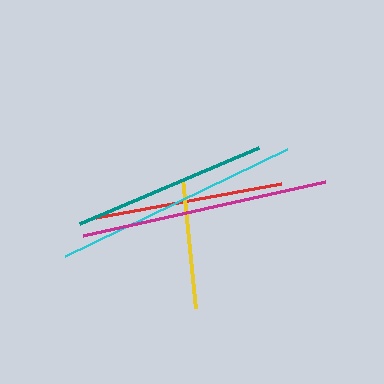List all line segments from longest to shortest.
From longest to shortest: magenta, cyan, teal, red, yellow.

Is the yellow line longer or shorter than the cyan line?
The cyan line is longer than the yellow line.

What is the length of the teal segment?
The teal segment is approximately 194 pixels long.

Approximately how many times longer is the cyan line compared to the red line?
The cyan line is approximately 1.3 times the length of the red line.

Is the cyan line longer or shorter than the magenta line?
The magenta line is longer than the cyan line.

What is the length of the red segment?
The red segment is approximately 188 pixels long.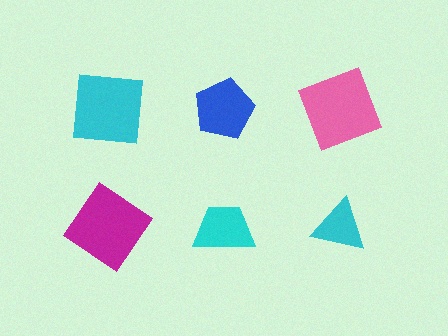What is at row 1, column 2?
A blue pentagon.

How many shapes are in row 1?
3 shapes.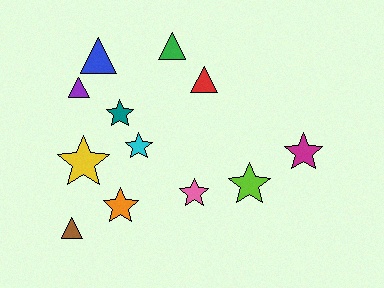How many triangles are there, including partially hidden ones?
There are 5 triangles.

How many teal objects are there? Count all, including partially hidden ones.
There is 1 teal object.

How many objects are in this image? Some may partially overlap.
There are 12 objects.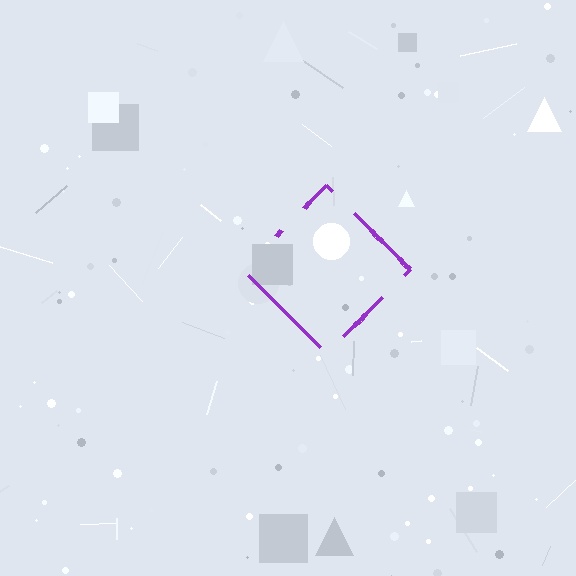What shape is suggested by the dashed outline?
The dashed outline suggests a diamond.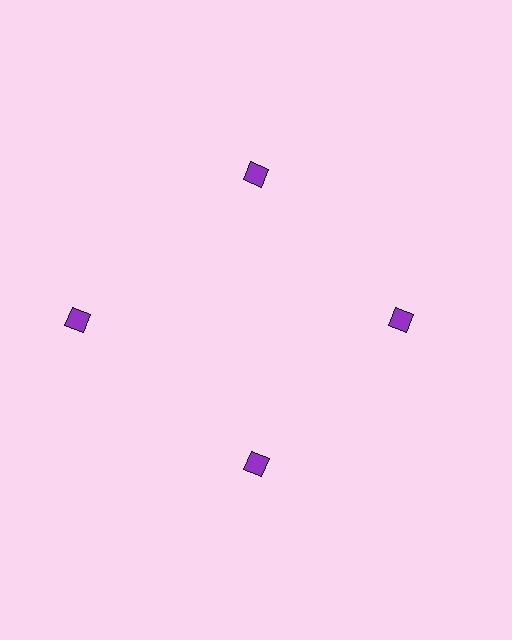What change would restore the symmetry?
The symmetry would be restored by moving it inward, back onto the ring so that all 4 diamonds sit at equal angles and equal distance from the center.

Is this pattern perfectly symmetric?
No. The 4 purple diamonds are arranged in a ring, but one element near the 9 o'clock position is pushed outward from the center, breaking the 4-fold rotational symmetry.